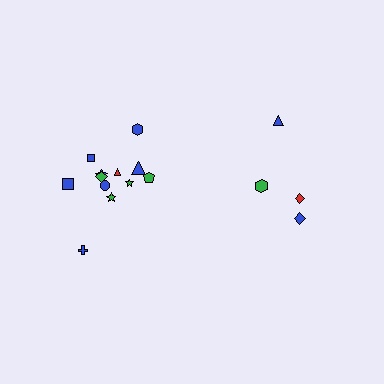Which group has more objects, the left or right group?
The left group.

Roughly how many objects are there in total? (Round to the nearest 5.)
Roughly 15 objects in total.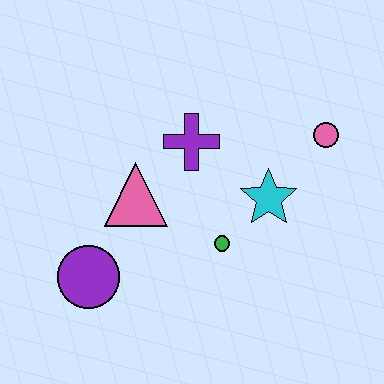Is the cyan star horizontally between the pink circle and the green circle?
Yes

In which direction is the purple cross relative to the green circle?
The purple cross is above the green circle.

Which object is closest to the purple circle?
The pink triangle is closest to the purple circle.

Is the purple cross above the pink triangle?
Yes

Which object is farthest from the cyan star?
The purple circle is farthest from the cyan star.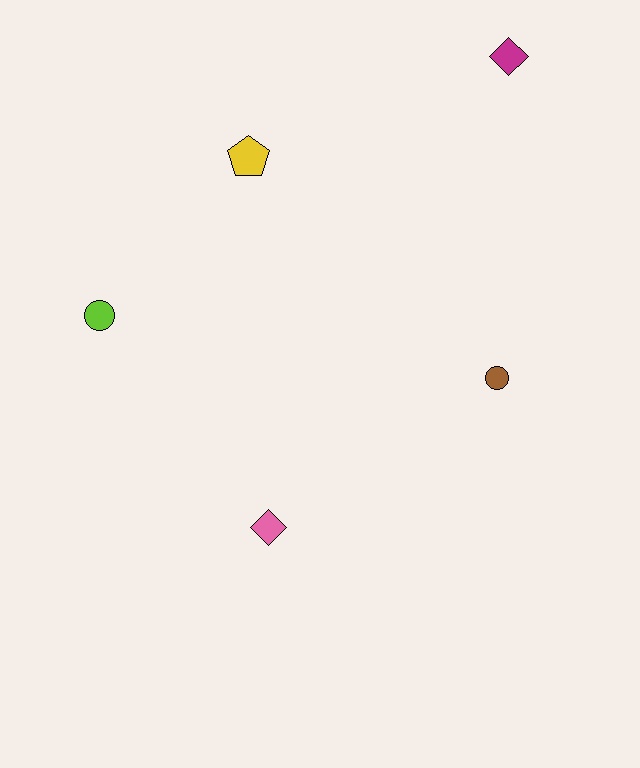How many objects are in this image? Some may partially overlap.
There are 5 objects.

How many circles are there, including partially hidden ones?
There are 2 circles.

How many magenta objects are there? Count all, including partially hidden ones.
There is 1 magenta object.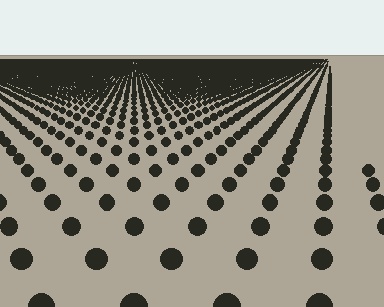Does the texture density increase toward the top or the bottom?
Density increases toward the top.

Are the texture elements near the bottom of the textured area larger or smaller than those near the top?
Larger. Near the bottom, elements are closer to the viewer and appear at a bigger on-screen size.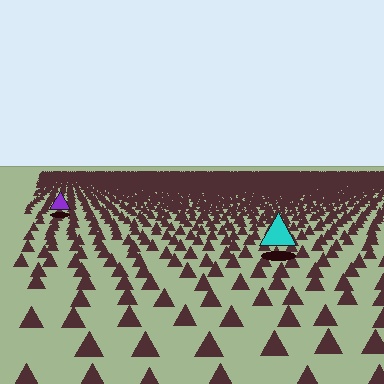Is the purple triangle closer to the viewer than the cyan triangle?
No. The cyan triangle is closer — you can tell from the texture gradient: the ground texture is coarser near it.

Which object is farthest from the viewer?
The purple triangle is farthest from the viewer. It appears smaller and the ground texture around it is denser.